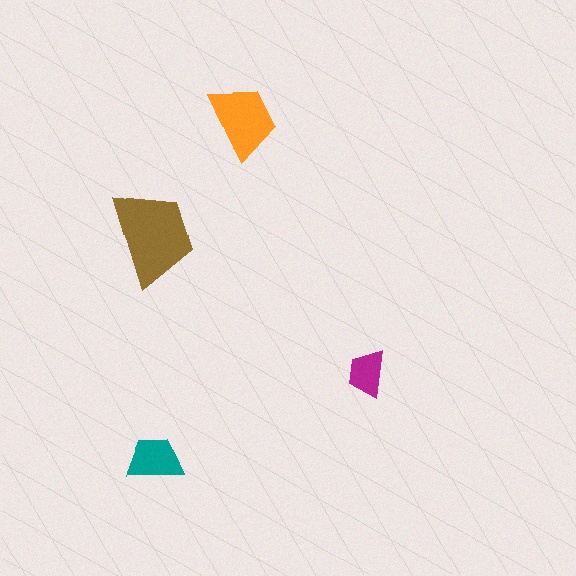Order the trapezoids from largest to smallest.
the brown one, the orange one, the teal one, the magenta one.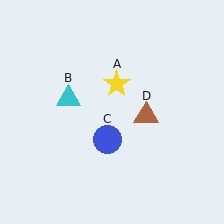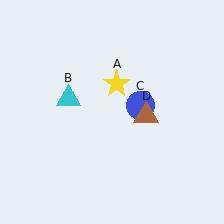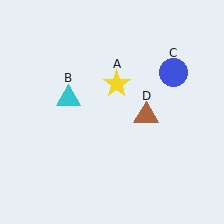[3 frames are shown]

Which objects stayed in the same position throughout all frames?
Yellow star (object A) and cyan triangle (object B) and brown triangle (object D) remained stationary.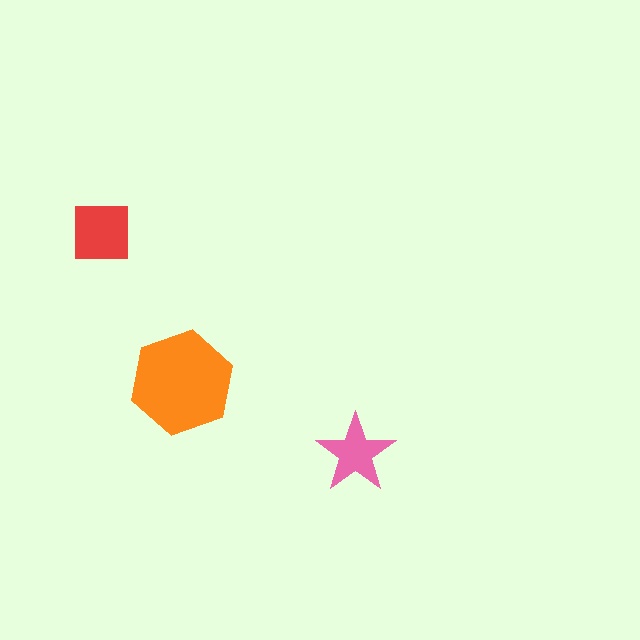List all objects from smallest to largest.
The pink star, the red square, the orange hexagon.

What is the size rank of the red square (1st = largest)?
2nd.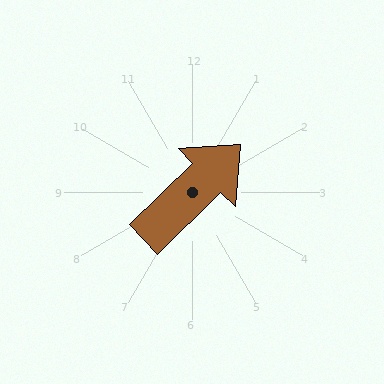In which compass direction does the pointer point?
Northeast.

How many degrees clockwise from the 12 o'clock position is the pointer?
Approximately 46 degrees.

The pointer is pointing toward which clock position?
Roughly 2 o'clock.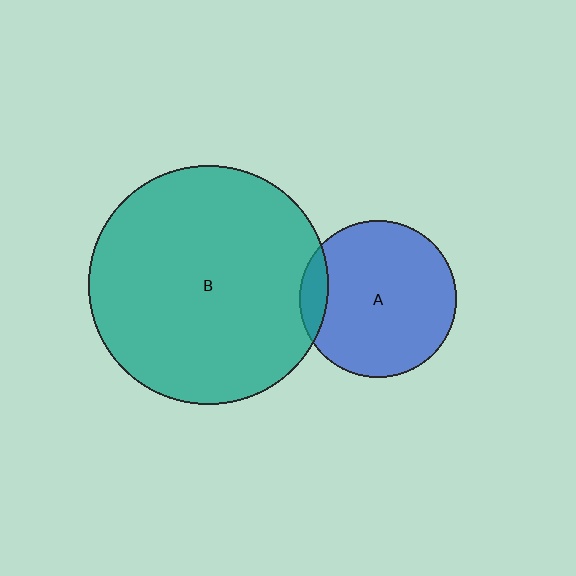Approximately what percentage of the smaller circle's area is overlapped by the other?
Approximately 10%.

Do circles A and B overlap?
Yes.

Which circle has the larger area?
Circle B (teal).